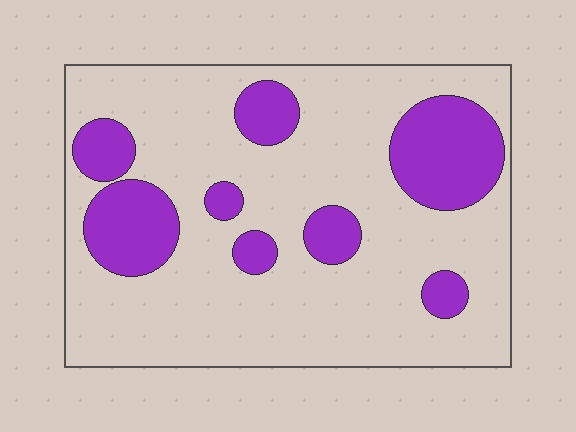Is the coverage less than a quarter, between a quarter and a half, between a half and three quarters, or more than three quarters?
Less than a quarter.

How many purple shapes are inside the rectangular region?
8.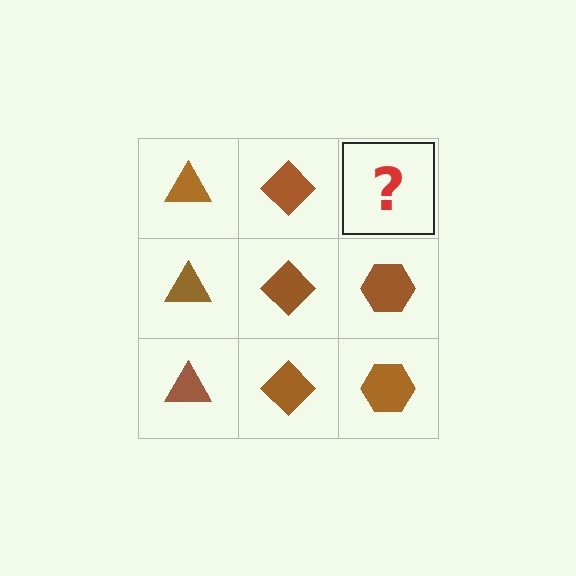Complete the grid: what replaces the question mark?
The question mark should be replaced with a brown hexagon.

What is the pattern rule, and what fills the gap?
The rule is that each column has a consistent shape. The gap should be filled with a brown hexagon.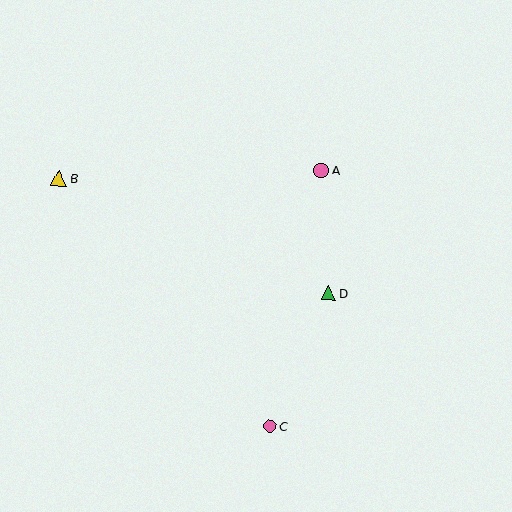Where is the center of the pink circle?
The center of the pink circle is at (321, 170).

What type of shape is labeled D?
Shape D is a green triangle.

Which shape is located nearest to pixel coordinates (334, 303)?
The green triangle (labeled D) at (328, 293) is nearest to that location.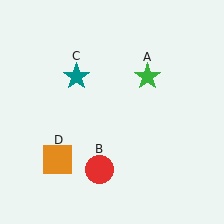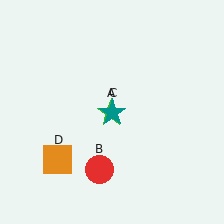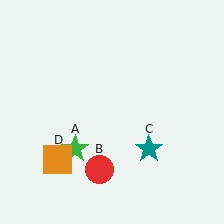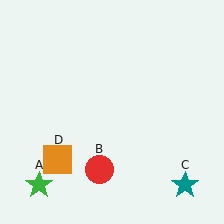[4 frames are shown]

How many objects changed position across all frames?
2 objects changed position: green star (object A), teal star (object C).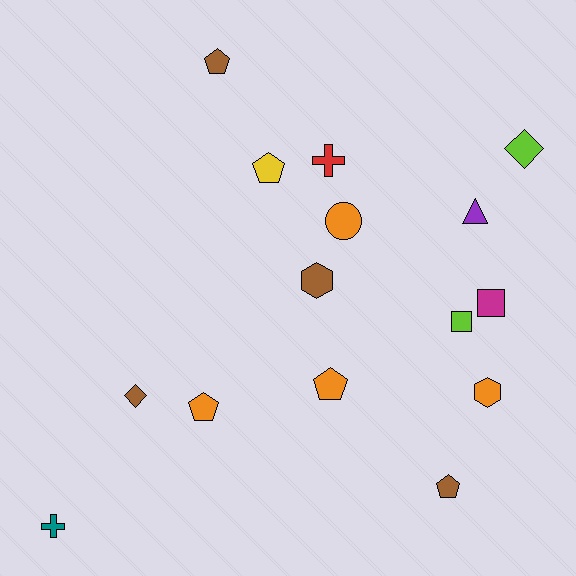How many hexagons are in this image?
There are 2 hexagons.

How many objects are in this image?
There are 15 objects.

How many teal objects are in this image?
There is 1 teal object.